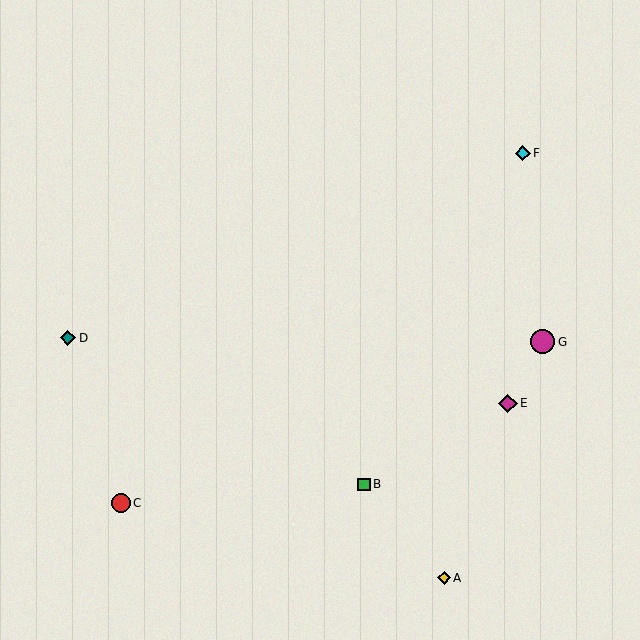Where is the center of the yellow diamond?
The center of the yellow diamond is at (444, 578).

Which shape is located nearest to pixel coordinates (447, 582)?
The yellow diamond (labeled A) at (444, 578) is nearest to that location.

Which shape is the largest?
The magenta circle (labeled G) is the largest.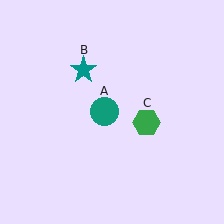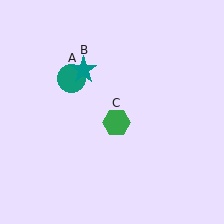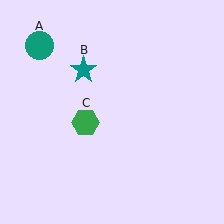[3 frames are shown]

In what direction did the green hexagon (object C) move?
The green hexagon (object C) moved left.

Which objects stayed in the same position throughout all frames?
Teal star (object B) remained stationary.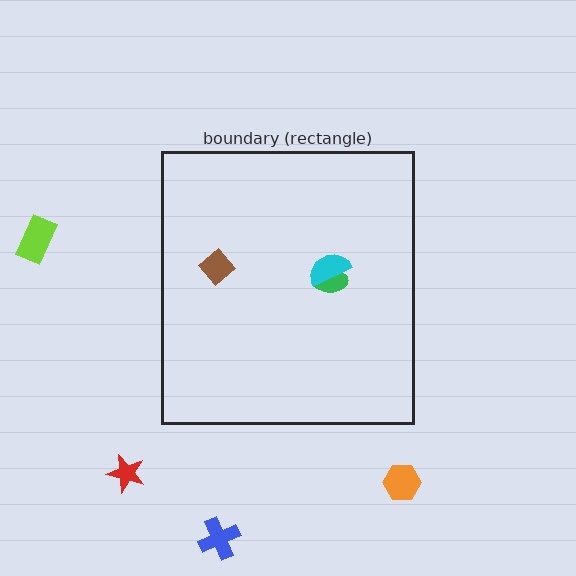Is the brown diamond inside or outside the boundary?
Inside.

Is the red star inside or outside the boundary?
Outside.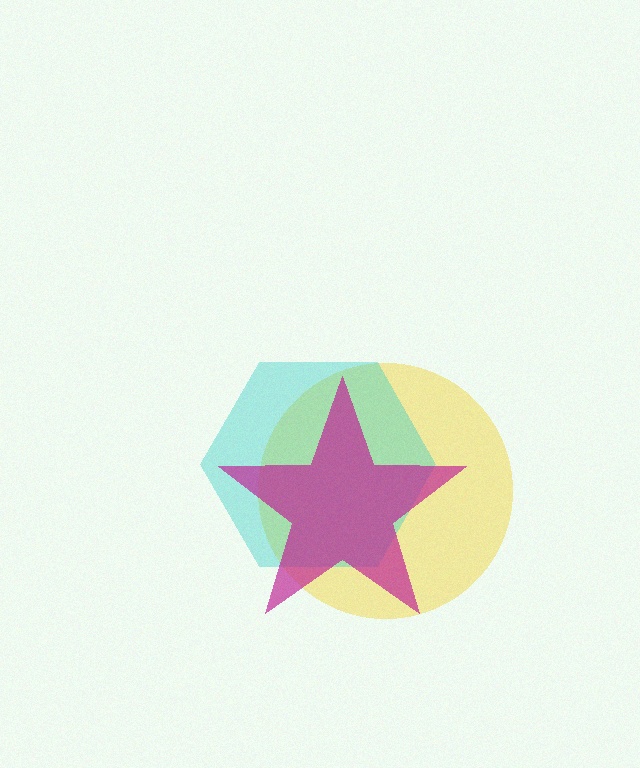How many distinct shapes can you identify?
There are 3 distinct shapes: a yellow circle, a cyan hexagon, a magenta star.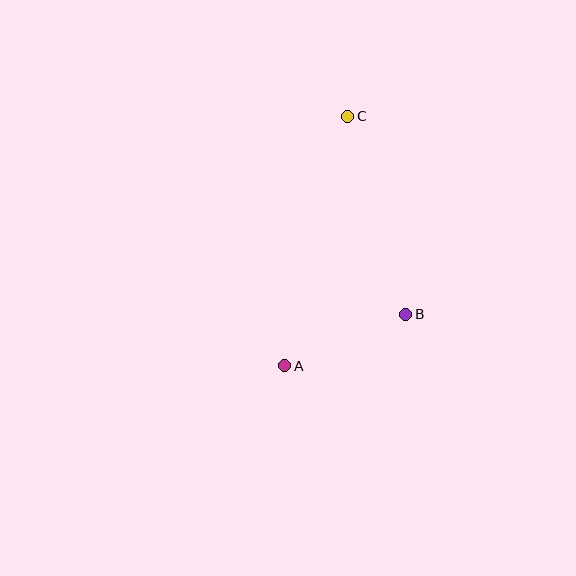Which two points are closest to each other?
Points A and B are closest to each other.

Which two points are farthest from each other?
Points A and C are farthest from each other.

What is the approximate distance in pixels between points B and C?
The distance between B and C is approximately 206 pixels.